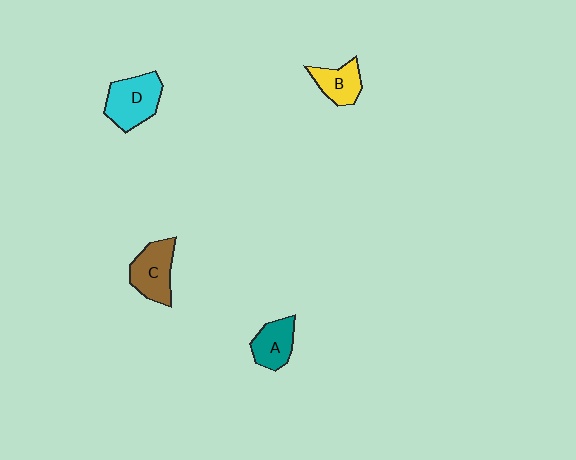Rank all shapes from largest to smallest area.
From largest to smallest: D (cyan), C (brown), A (teal), B (yellow).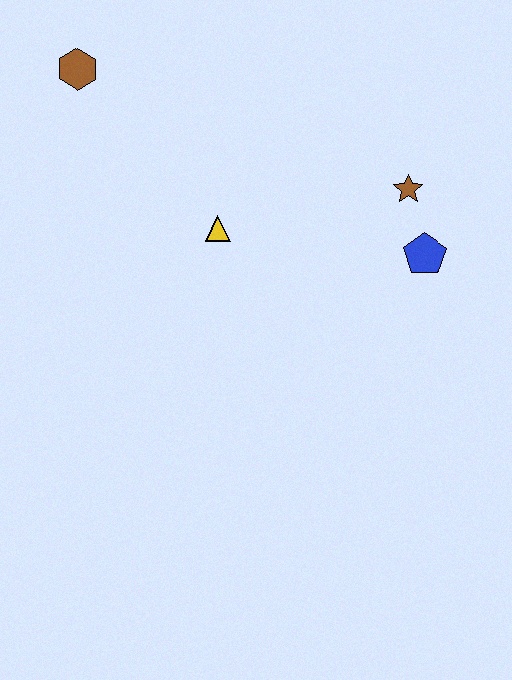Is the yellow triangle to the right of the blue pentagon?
No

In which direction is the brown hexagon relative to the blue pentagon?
The brown hexagon is to the left of the blue pentagon.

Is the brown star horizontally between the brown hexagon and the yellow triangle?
No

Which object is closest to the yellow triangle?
The brown star is closest to the yellow triangle.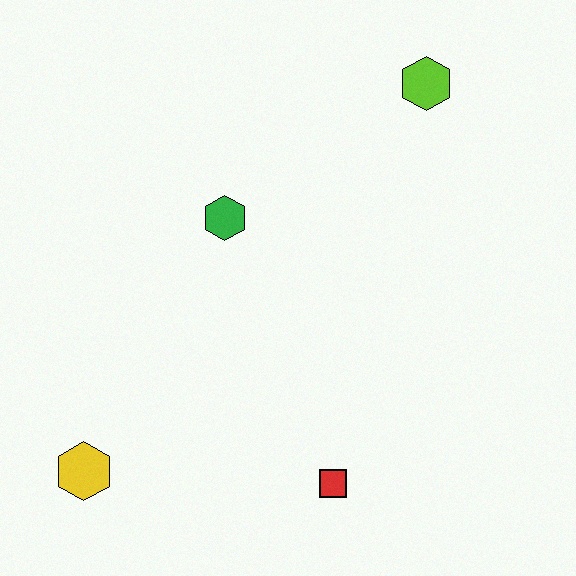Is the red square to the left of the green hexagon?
No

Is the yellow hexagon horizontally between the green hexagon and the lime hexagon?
No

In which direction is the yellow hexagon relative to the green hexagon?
The yellow hexagon is below the green hexagon.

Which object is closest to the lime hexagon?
The green hexagon is closest to the lime hexagon.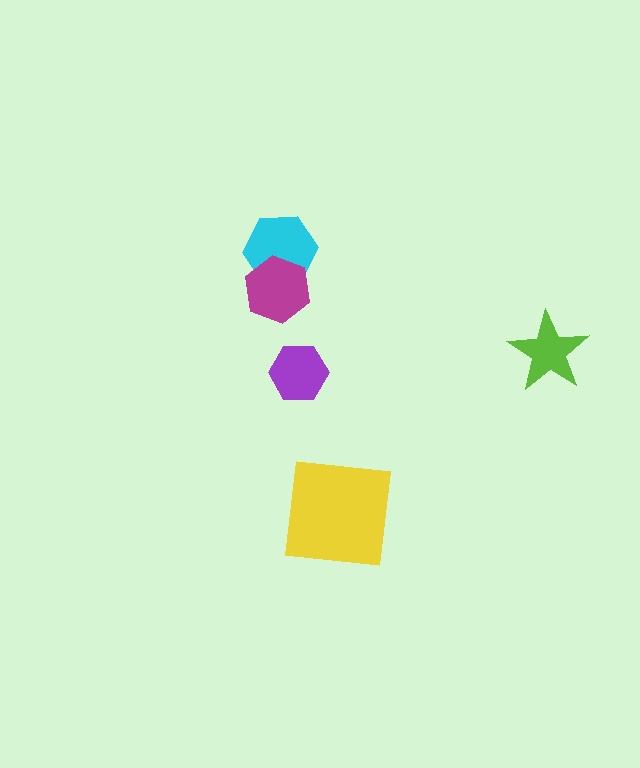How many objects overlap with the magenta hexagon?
1 object overlaps with the magenta hexagon.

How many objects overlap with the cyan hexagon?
1 object overlaps with the cyan hexagon.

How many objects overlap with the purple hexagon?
0 objects overlap with the purple hexagon.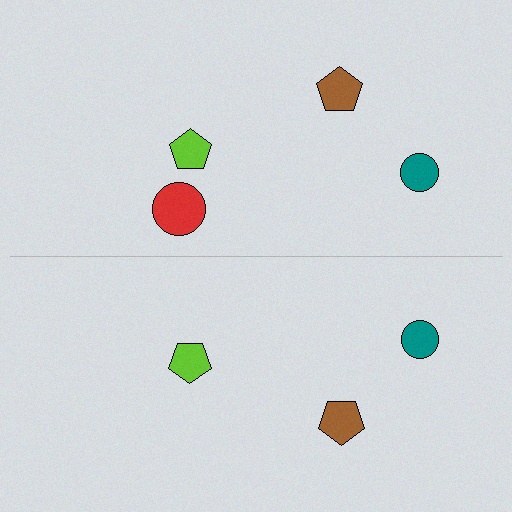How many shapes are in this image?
There are 7 shapes in this image.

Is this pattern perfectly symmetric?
No, the pattern is not perfectly symmetric. A red circle is missing from the bottom side.